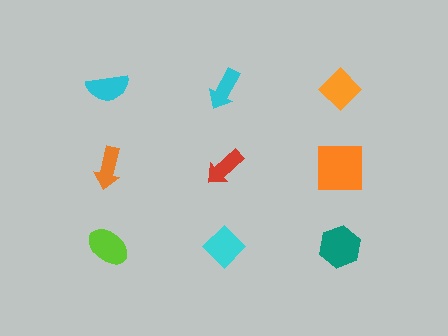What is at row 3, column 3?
A teal hexagon.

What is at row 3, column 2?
A cyan diamond.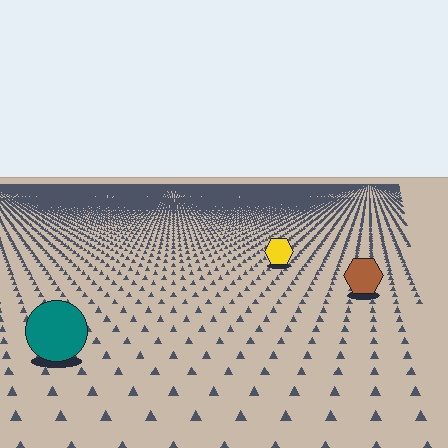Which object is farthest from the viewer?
The yellow hexagon is farthest from the viewer. It appears smaller and the ground texture around it is denser.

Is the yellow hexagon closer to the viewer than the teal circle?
No. The teal circle is closer — you can tell from the texture gradient: the ground texture is coarser near it.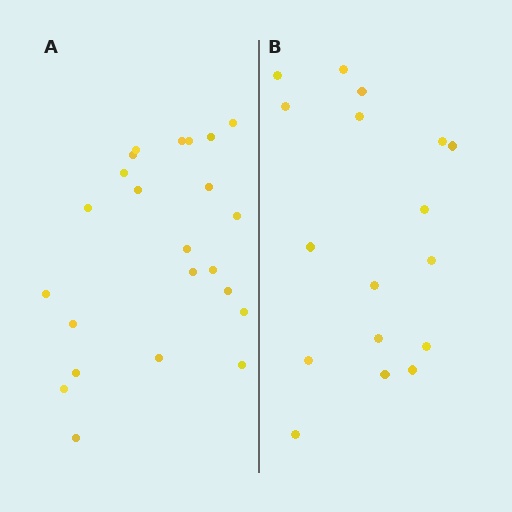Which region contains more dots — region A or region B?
Region A (the left region) has more dots.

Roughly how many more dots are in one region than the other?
Region A has about 6 more dots than region B.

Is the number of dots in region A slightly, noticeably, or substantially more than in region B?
Region A has noticeably more, but not dramatically so. The ratio is roughly 1.4 to 1.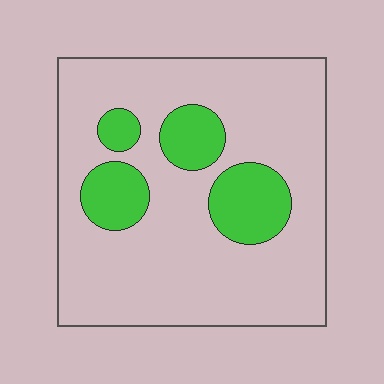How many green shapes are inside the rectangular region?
4.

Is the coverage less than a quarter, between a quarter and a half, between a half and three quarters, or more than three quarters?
Less than a quarter.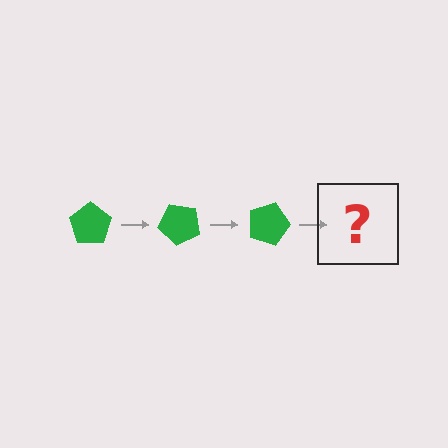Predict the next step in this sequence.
The next step is a green pentagon rotated 135 degrees.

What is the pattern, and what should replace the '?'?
The pattern is that the pentagon rotates 45 degrees each step. The '?' should be a green pentagon rotated 135 degrees.